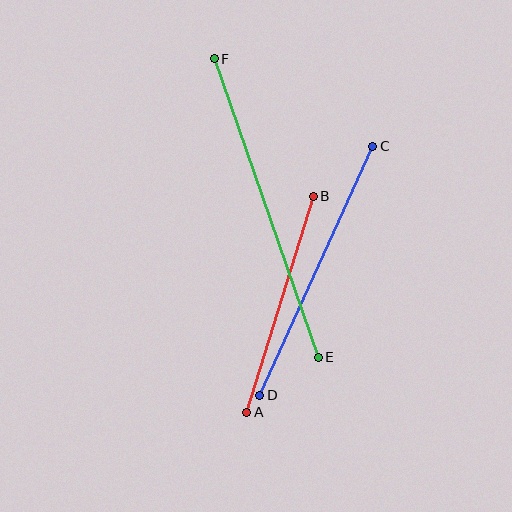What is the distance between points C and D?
The distance is approximately 273 pixels.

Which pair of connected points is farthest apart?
Points E and F are farthest apart.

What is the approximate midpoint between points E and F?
The midpoint is at approximately (266, 208) pixels.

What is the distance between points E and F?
The distance is approximately 316 pixels.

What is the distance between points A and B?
The distance is approximately 226 pixels.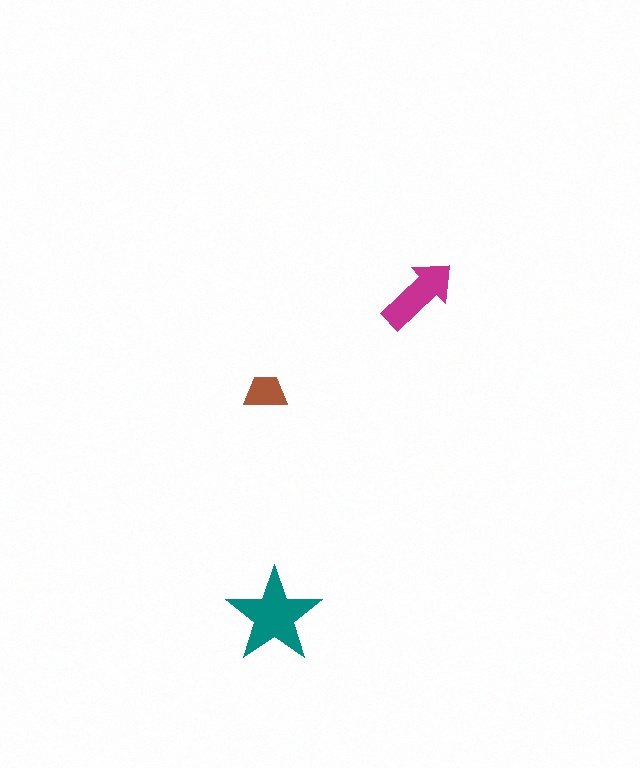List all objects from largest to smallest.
The teal star, the magenta arrow, the brown trapezoid.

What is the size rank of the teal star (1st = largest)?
1st.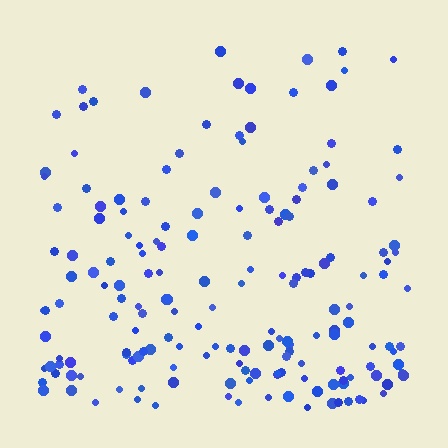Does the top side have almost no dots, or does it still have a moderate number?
Still a moderate number, just noticeably fewer than the bottom.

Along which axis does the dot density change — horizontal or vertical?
Vertical.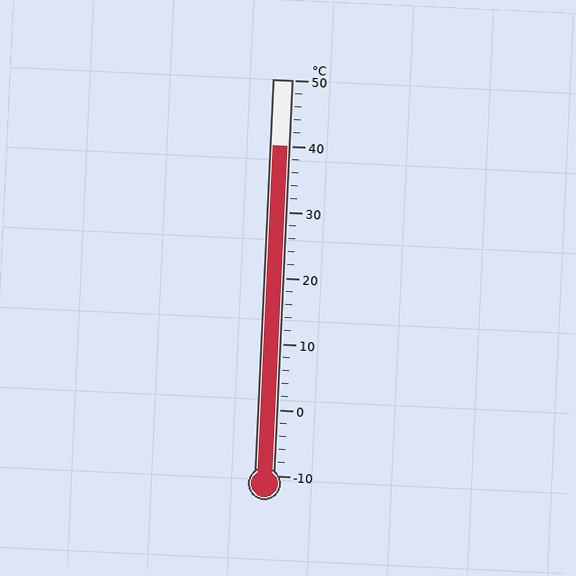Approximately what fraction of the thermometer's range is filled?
The thermometer is filled to approximately 85% of its range.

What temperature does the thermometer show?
The thermometer shows approximately 40°C.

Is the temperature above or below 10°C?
The temperature is above 10°C.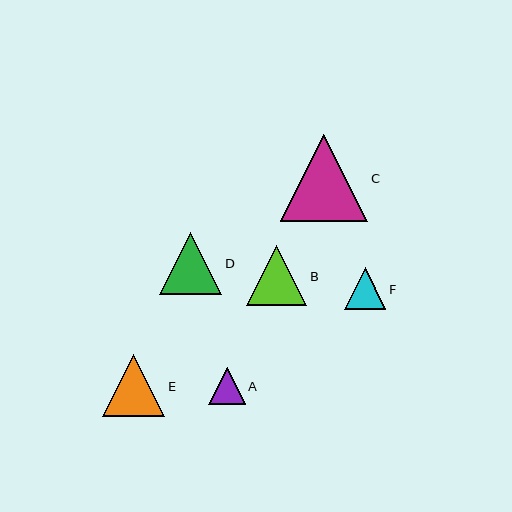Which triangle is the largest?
Triangle C is the largest with a size of approximately 88 pixels.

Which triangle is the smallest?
Triangle A is the smallest with a size of approximately 37 pixels.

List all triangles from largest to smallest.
From largest to smallest: C, E, D, B, F, A.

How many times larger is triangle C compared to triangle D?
Triangle C is approximately 1.4 times the size of triangle D.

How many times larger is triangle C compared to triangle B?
Triangle C is approximately 1.5 times the size of triangle B.